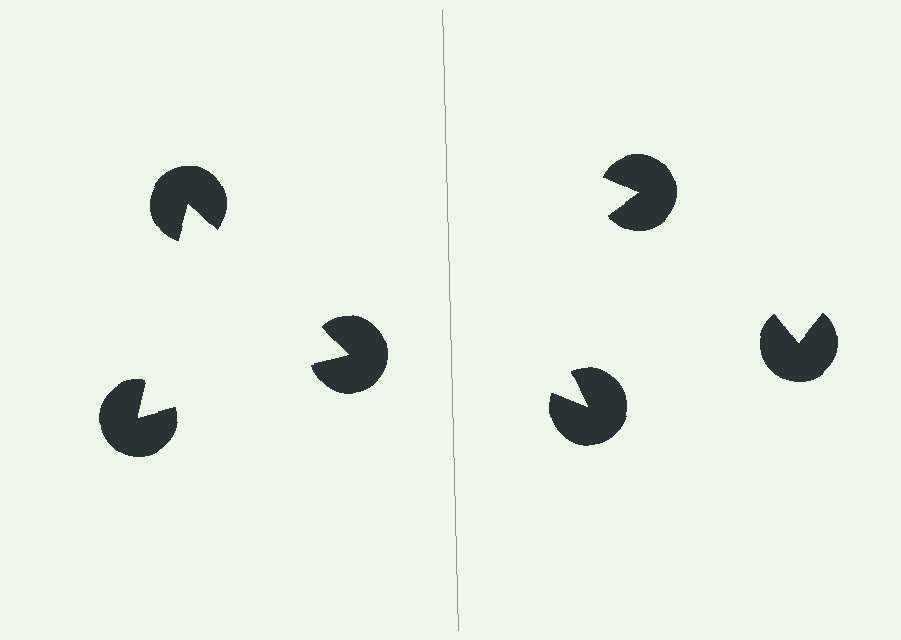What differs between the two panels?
The pac-man discs are positioned identically on both sides; only the wedge orientations differ. On the left they align to a triangle; on the right they are misaligned.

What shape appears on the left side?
An illusory triangle.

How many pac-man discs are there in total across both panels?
6 — 3 on each side.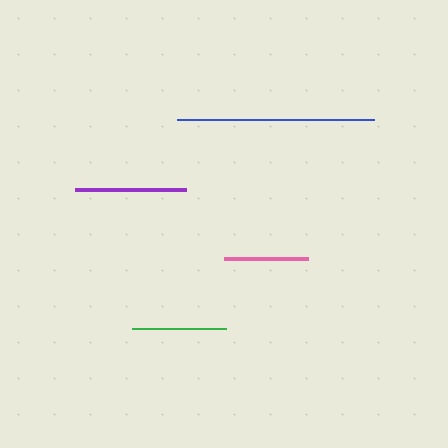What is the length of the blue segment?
The blue segment is approximately 196 pixels long.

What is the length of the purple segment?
The purple segment is approximately 111 pixels long.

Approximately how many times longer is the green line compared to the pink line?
The green line is approximately 1.1 times the length of the pink line.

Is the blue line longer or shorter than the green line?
The blue line is longer than the green line.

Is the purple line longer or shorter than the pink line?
The purple line is longer than the pink line.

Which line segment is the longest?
The blue line is the longest at approximately 196 pixels.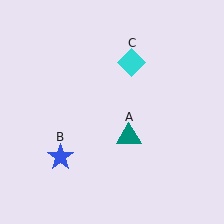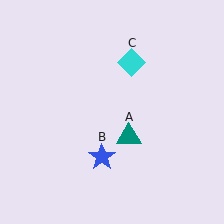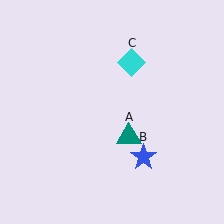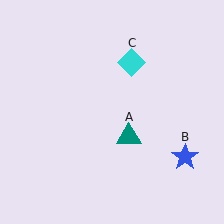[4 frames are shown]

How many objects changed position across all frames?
1 object changed position: blue star (object B).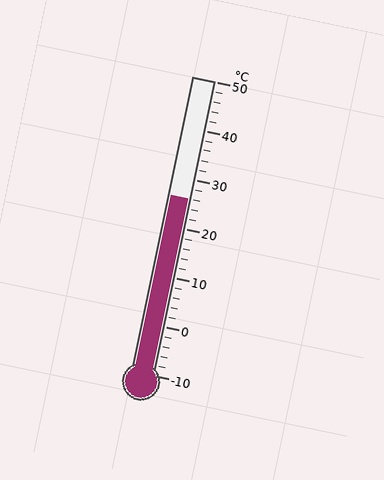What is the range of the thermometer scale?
The thermometer scale ranges from -10°C to 50°C.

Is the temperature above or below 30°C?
The temperature is below 30°C.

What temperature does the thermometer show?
The thermometer shows approximately 26°C.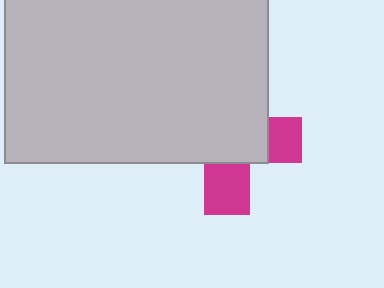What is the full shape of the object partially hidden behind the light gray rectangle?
The partially hidden object is a magenta cross.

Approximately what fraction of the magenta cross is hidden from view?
Roughly 67% of the magenta cross is hidden behind the light gray rectangle.